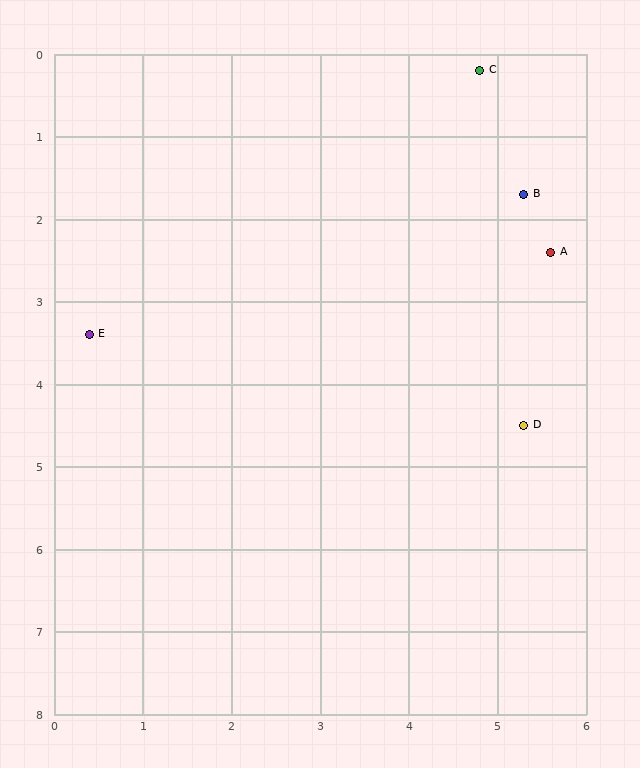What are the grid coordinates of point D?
Point D is at approximately (5.3, 4.5).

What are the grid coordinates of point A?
Point A is at approximately (5.6, 2.4).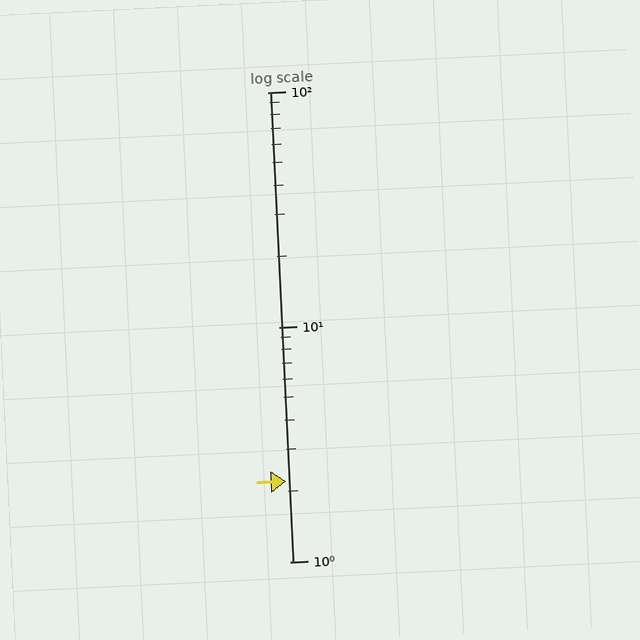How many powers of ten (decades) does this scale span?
The scale spans 2 decades, from 1 to 100.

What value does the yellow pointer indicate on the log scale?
The pointer indicates approximately 2.2.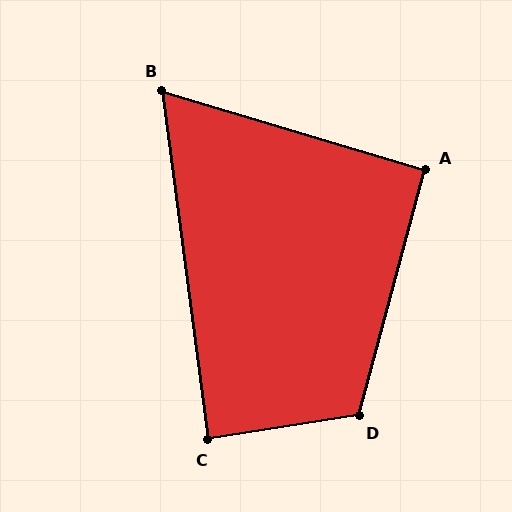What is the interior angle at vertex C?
Approximately 88 degrees (approximately right).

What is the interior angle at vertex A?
Approximately 92 degrees (approximately right).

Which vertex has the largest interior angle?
D, at approximately 114 degrees.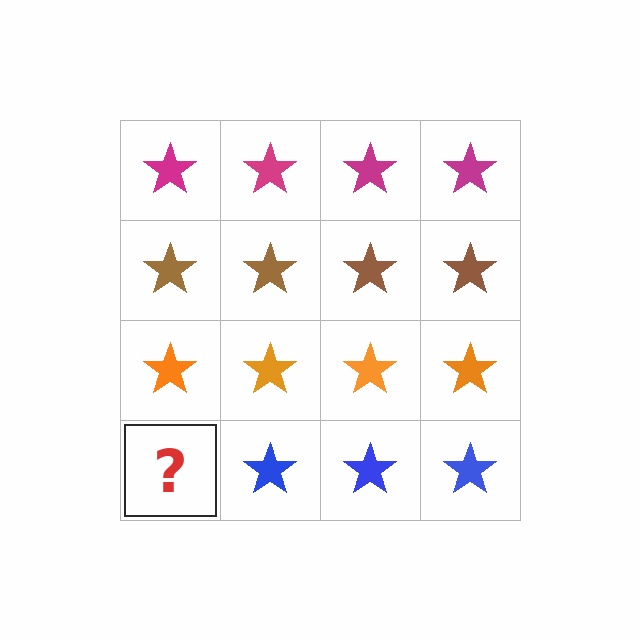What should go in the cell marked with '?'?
The missing cell should contain a blue star.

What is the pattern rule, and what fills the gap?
The rule is that each row has a consistent color. The gap should be filled with a blue star.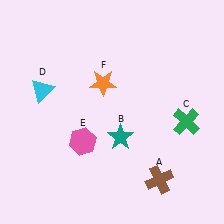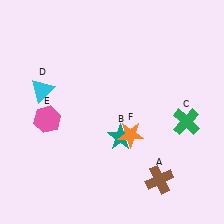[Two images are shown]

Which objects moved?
The objects that moved are: the pink hexagon (E), the orange star (F).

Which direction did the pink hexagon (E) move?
The pink hexagon (E) moved left.